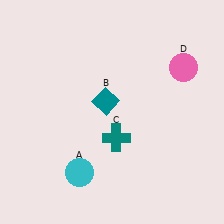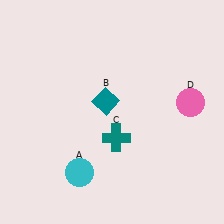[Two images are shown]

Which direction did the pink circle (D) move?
The pink circle (D) moved down.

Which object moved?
The pink circle (D) moved down.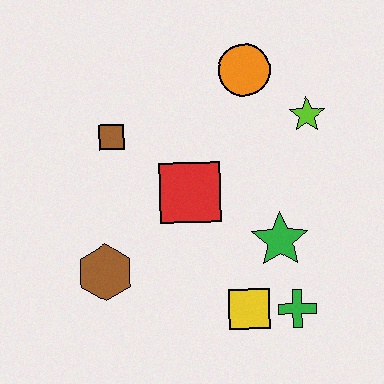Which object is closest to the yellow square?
The green cross is closest to the yellow square.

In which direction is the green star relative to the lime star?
The green star is below the lime star.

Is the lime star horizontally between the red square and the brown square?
No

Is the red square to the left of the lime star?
Yes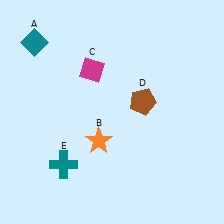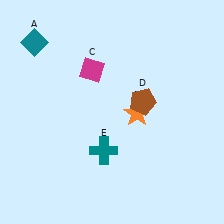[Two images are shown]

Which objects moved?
The objects that moved are: the orange star (B), the teal cross (E).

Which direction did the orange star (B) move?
The orange star (B) moved right.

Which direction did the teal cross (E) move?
The teal cross (E) moved right.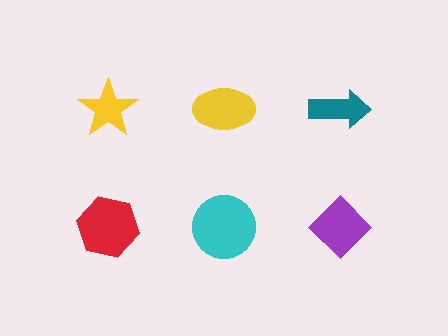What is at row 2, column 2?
A cyan circle.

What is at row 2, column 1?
A red hexagon.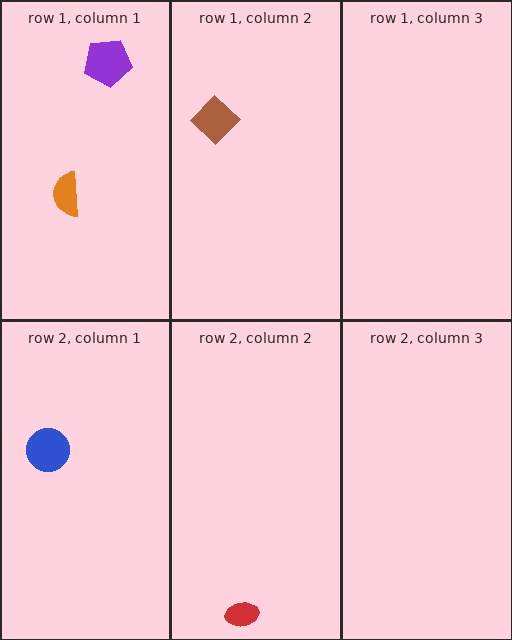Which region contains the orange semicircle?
The row 1, column 1 region.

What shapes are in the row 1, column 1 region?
The purple pentagon, the orange semicircle.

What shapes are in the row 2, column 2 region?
The red ellipse.